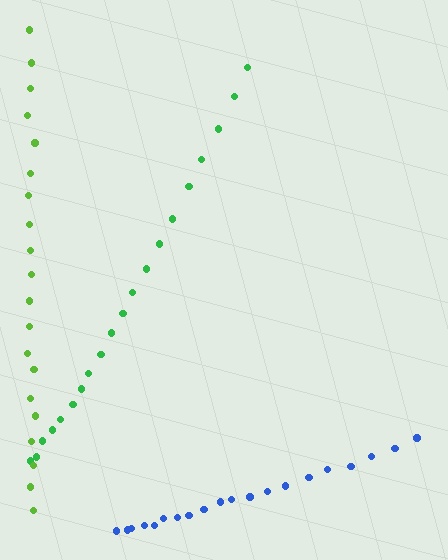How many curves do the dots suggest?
There are 3 distinct paths.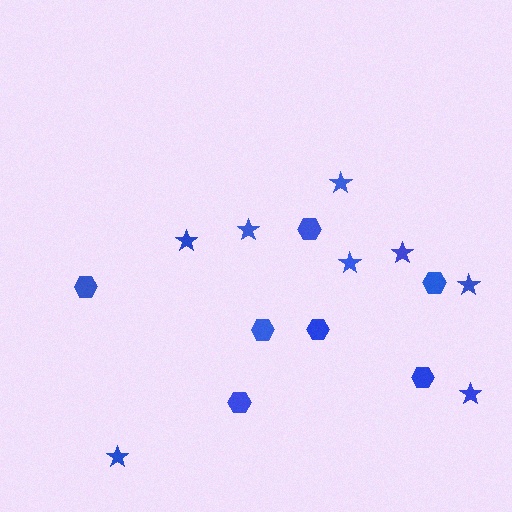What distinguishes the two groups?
There are 2 groups: one group of hexagons (7) and one group of stars (8).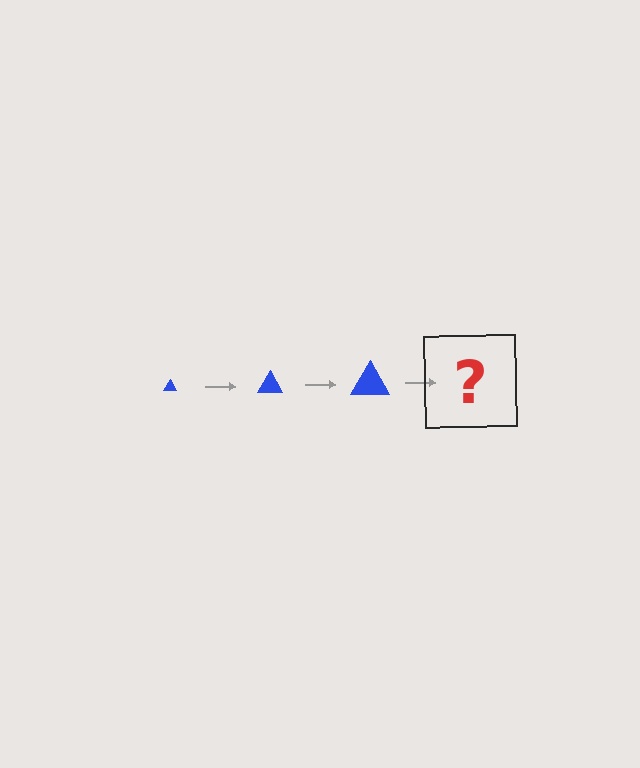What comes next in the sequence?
The next element should be a blue triangle, larger than the previous one.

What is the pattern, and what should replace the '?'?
The pattern is that the triangle gets progressively larger each step. The '?' should be a blue triangle, larger than the previous one.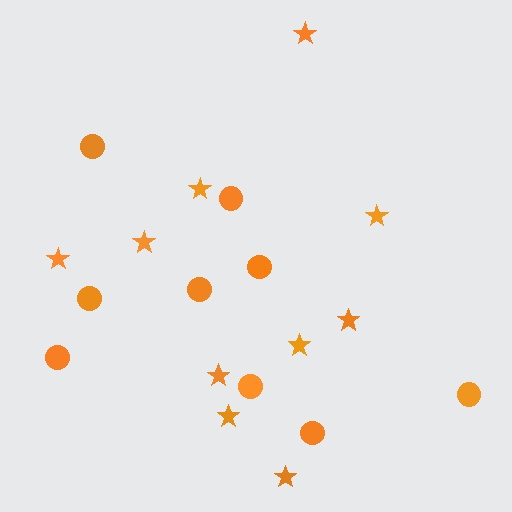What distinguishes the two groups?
There are 2 groups: one group of stars (10) and one group of circles (9).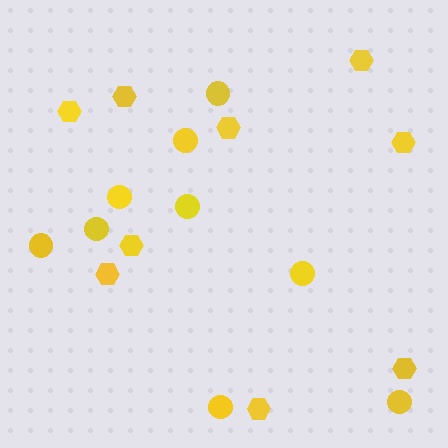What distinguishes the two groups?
There are 2 groups: one group of circles (9) and one group of hexagons (9).